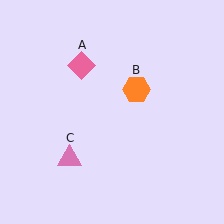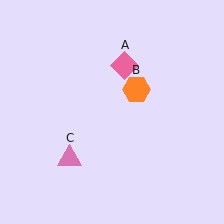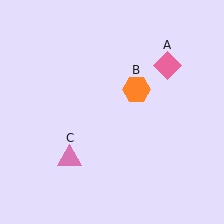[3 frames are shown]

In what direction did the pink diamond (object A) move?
The pink diamond (object A) moved right.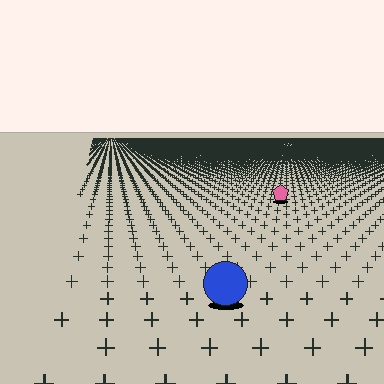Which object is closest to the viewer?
The blue circle is closest. The texture marks near it are larger and more spread out.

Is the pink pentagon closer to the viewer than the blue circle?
No. The blue circle is closer — you can tell from the texture gradient: the ground texture is coarser near it.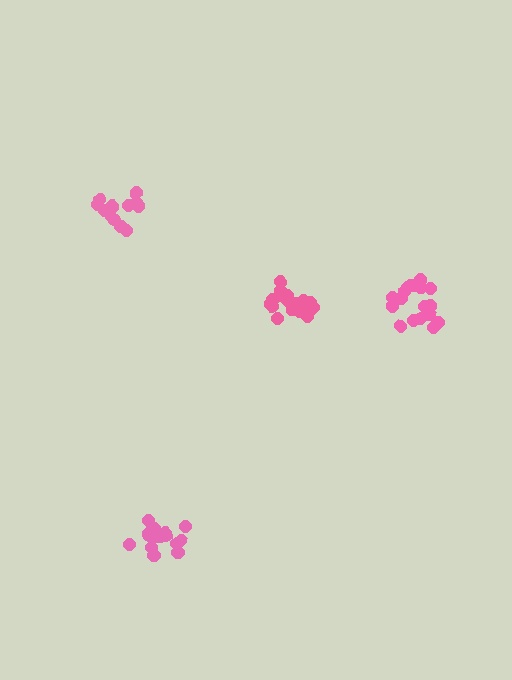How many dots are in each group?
Group 1: 12 dots, Group 2: 17 dots, Group 3: 18 dots, Group 4: 16 dots (63 total).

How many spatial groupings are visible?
There are 4 spatial groupings.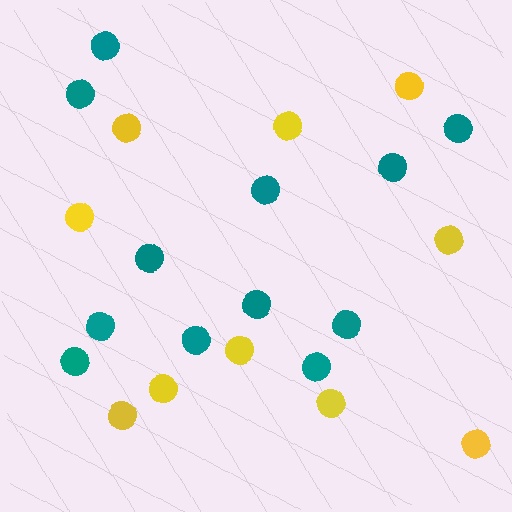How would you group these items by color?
There are 2 groups: one group of yellow circles (10) and one group of teal circles (12).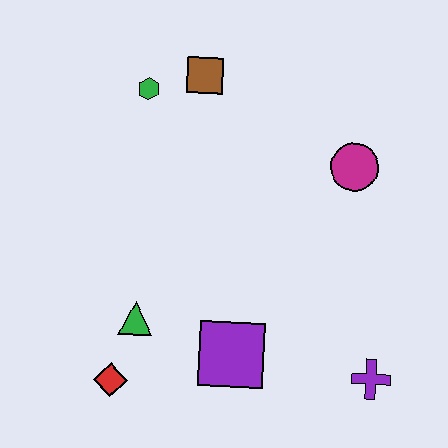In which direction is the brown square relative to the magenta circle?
The brown square is to the left of the magenta circle.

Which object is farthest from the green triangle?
The magenta circle is farthest from the green triangle.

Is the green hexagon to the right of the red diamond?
Yes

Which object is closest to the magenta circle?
The brown square is closest to the magenta circle.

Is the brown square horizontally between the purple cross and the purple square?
No